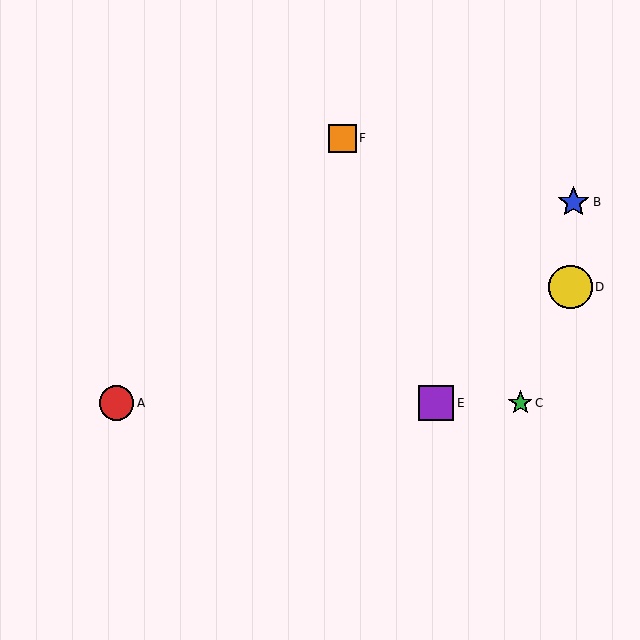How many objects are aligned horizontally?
3 objects (A, C, E) are aligned horizontally.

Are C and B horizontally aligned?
No, C is at y≈403 and B is at y≈202.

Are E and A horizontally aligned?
Yes, both are at y≈403.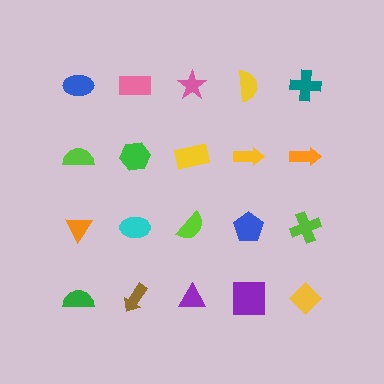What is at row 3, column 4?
A blue pentagon.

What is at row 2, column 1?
A lime semicircle.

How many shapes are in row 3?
5 shapes.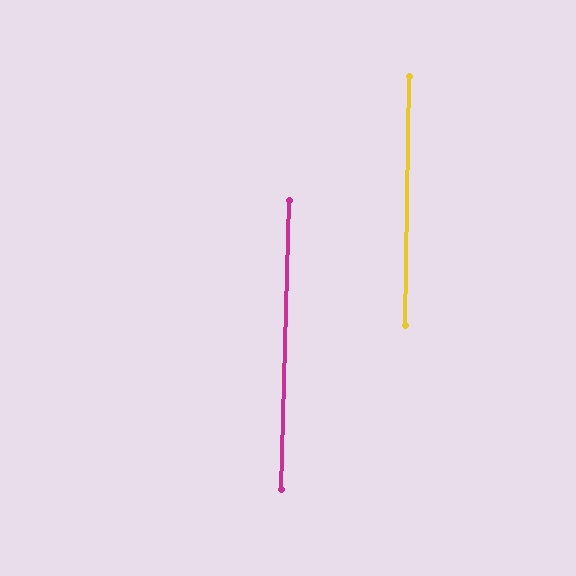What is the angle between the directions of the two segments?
Approximately 1 degree.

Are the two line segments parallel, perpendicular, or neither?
Parallel — their directions differ by only 0.7°.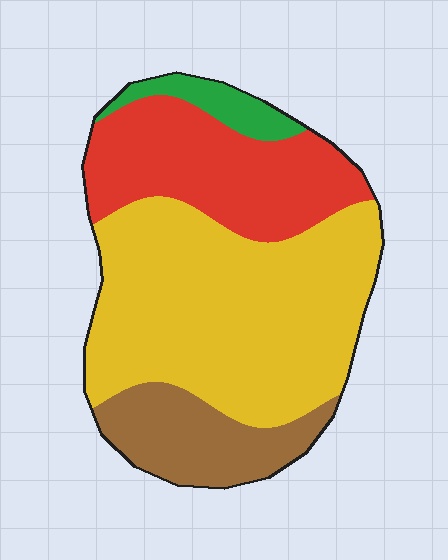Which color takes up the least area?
Green, at roughly 5%.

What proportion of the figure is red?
Red covers around 25% of the figure.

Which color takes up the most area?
Yellow, at roughly 50%.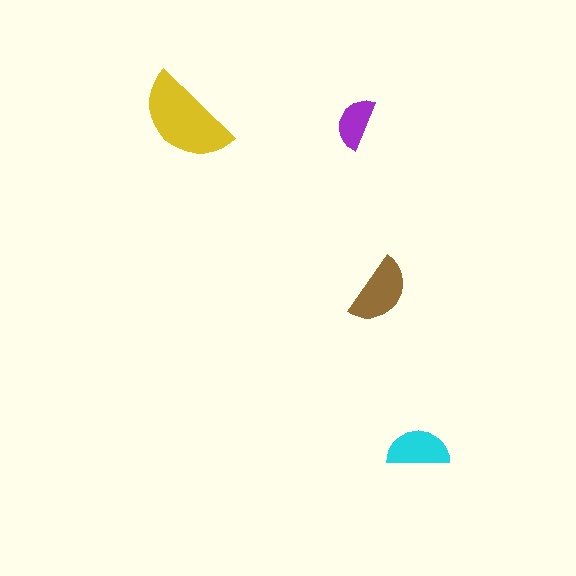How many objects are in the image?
There are 4 objects in the image.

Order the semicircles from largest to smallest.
the yellow one, the brown one, the cyan one, the purple one.